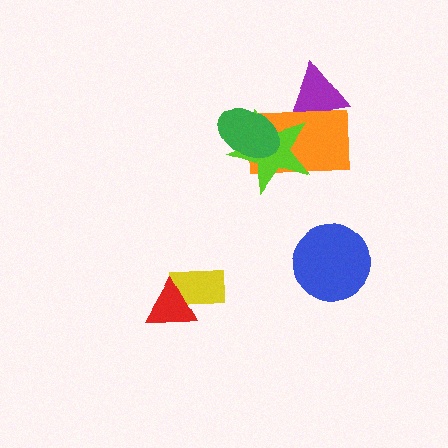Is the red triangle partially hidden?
No, no other shape covers it.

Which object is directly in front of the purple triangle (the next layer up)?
The orange rectangle is directly in front of the purple triangle.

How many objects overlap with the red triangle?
1 object overlaps with the red triangle.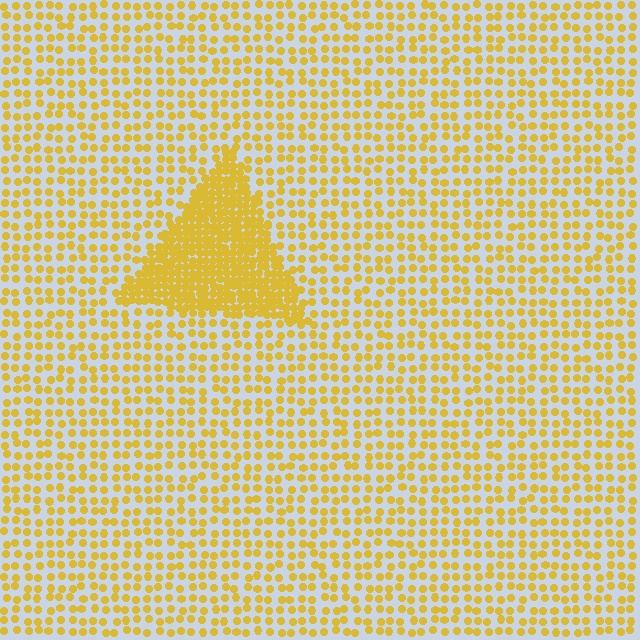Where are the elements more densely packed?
The elements are more densely packed inside the triangle boundary.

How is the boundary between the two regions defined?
The boundary is defined by a change in element density (approximately 2.6x ratio). All elements are the same color, size, and shape.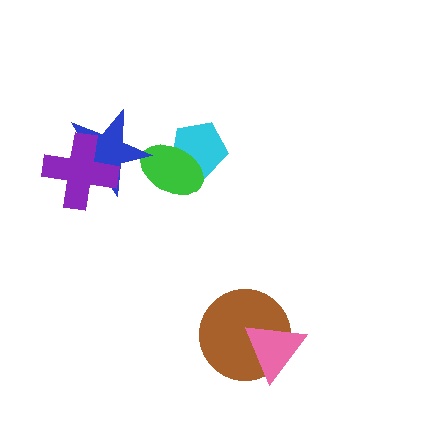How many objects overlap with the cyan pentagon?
1 object overlaps with the cyan pentagon.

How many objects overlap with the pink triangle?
1 object overlaps with the pink triangle.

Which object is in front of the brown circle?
The pink triangle is in front of the brown circle.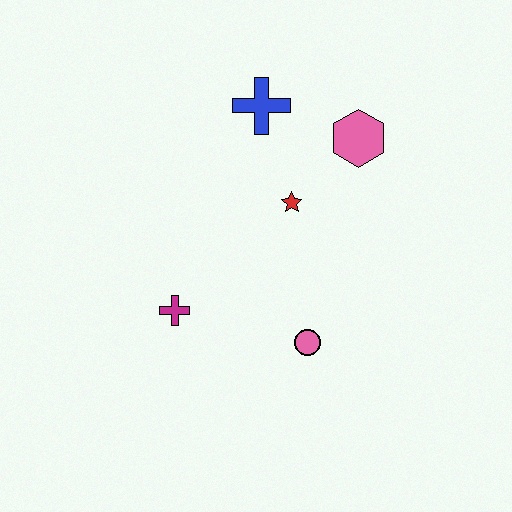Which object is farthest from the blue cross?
The pink circle is farthest from the blue cross.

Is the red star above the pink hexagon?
No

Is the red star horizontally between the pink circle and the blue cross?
Yes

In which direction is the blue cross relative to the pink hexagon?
The blue cross is to the left of the pink hexagon.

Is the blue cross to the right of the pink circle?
No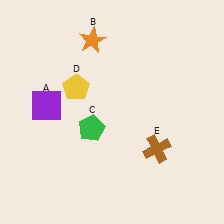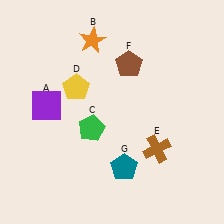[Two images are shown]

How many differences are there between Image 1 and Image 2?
There are 2 differences between the two images.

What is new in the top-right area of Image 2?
A brown pentagon (F) was added in the top-right area of Image 2.